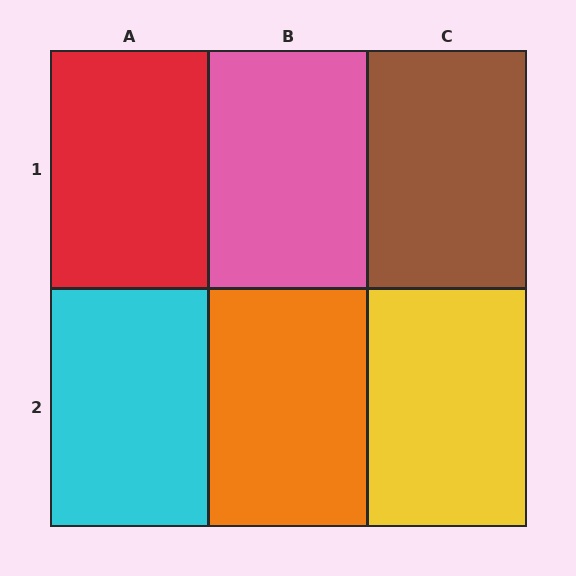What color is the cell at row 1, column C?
Brown.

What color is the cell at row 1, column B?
Pink.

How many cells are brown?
1 cell is brown.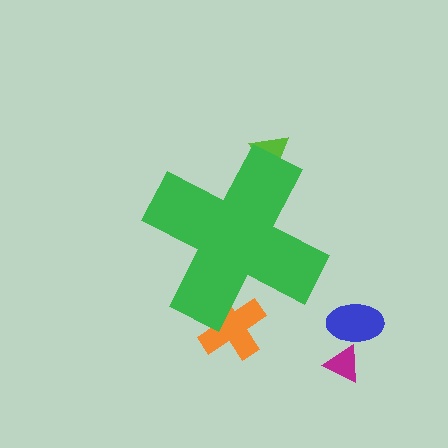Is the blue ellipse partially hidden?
No, the blue ellipse is fully visible.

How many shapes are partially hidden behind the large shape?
2 shapes are partially hidden.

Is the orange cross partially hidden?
Yes, the orange cross is partially hidden behind the green cross.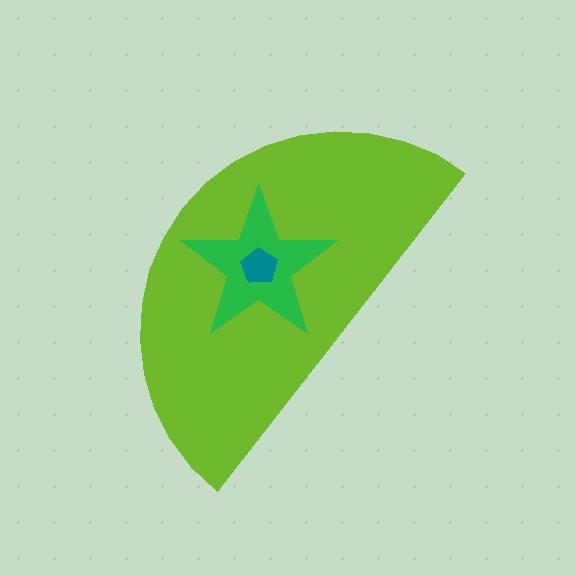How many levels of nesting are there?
3.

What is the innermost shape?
The teal pentagon.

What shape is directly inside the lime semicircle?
The green star.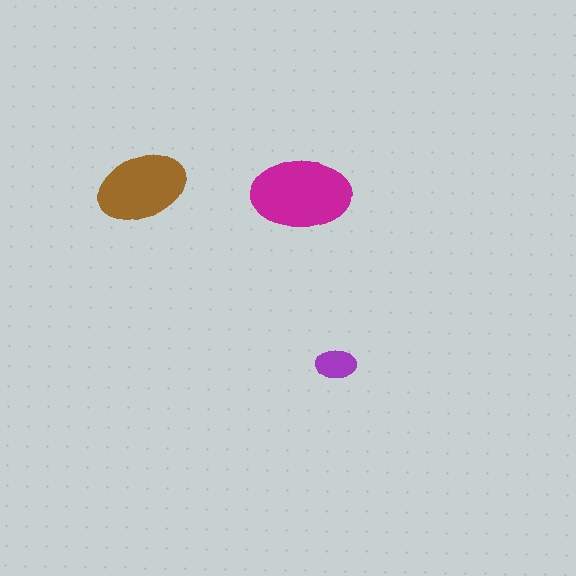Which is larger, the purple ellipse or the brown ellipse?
The brown one.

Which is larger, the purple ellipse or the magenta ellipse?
The magenta one.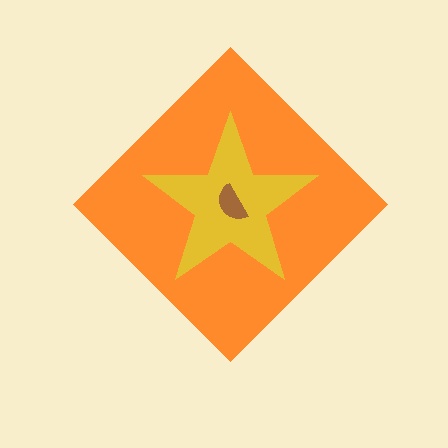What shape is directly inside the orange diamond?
The yellow star.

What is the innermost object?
The brown semicircle.